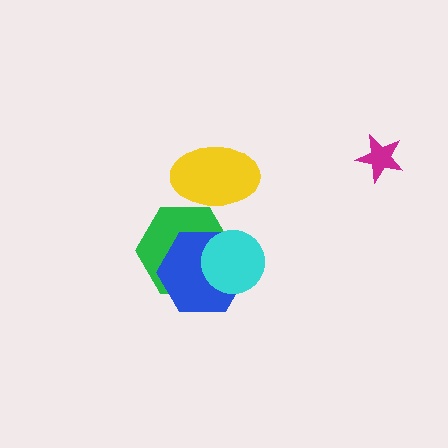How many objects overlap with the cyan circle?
2 objects overlap with the cyan circle.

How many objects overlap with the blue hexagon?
2 objects overlap with the blue hexagon.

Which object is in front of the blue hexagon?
The cyan circle is in front of the blue hexagon.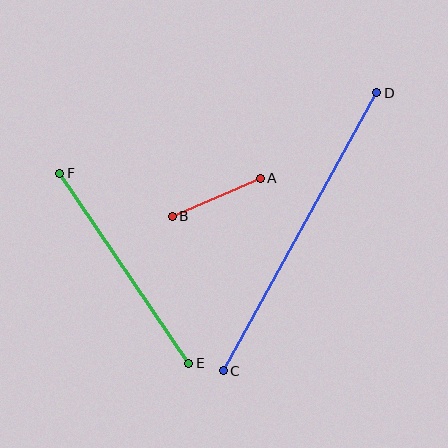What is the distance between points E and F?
The distance is approximately 230 pixels.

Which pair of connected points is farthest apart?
Points C and D are farthest apart.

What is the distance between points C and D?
The distance is approximately 318 pixels.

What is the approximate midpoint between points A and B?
The midpoint is at approximately (216, 197) pixels.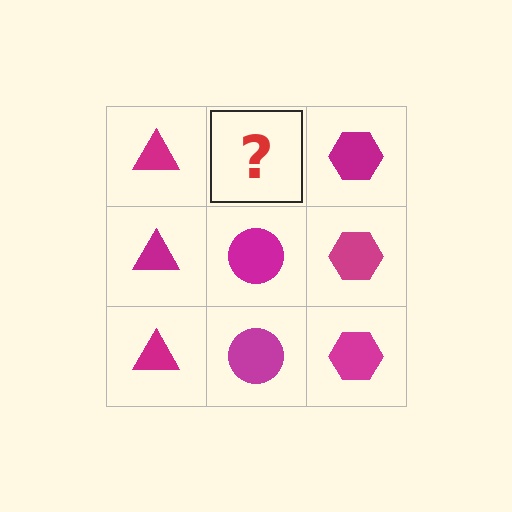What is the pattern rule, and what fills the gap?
The rule is that each column has a consistent shape. The gap should be filled with a magenta circle.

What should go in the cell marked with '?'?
The missing cell should contain a magenta circle.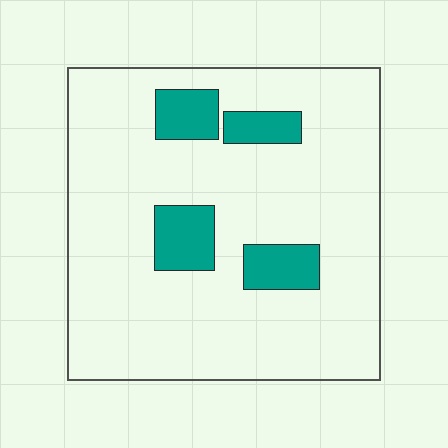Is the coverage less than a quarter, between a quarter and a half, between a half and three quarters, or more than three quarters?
Less than a quarter.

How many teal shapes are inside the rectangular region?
4.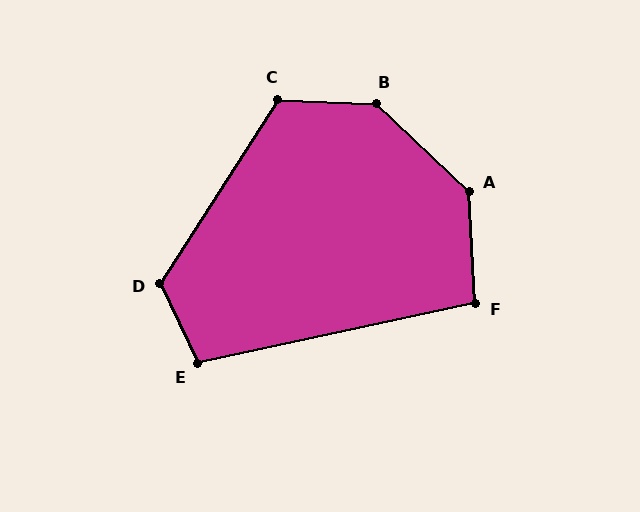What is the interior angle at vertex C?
Approximately 120 degrees (obtuse).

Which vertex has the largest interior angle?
B, at approximately 139 degrees.